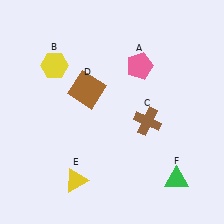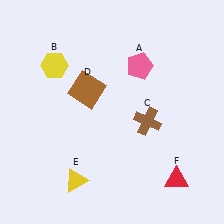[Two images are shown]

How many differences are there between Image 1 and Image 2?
There is 1 difference between the two images.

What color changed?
The triangle (F) changed from green in Image 1 to red in Image 2.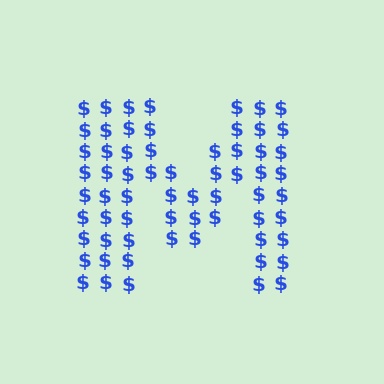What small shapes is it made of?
It is made of small dollar signs.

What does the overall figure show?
The overall figure shows the letter M.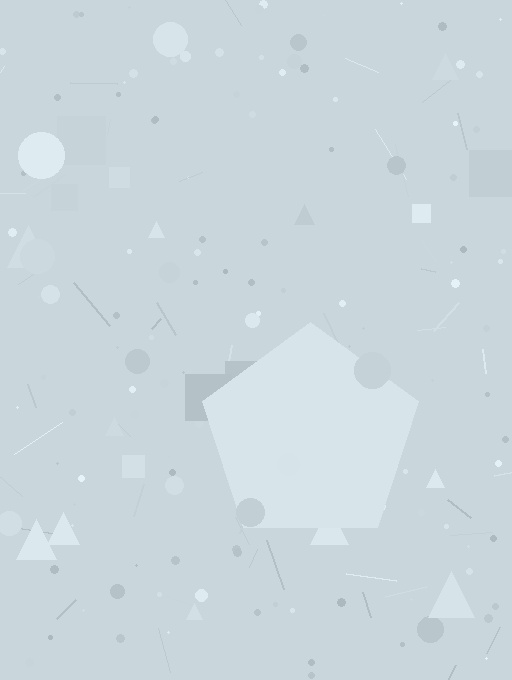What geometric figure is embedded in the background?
A pentagon is embedded in the background.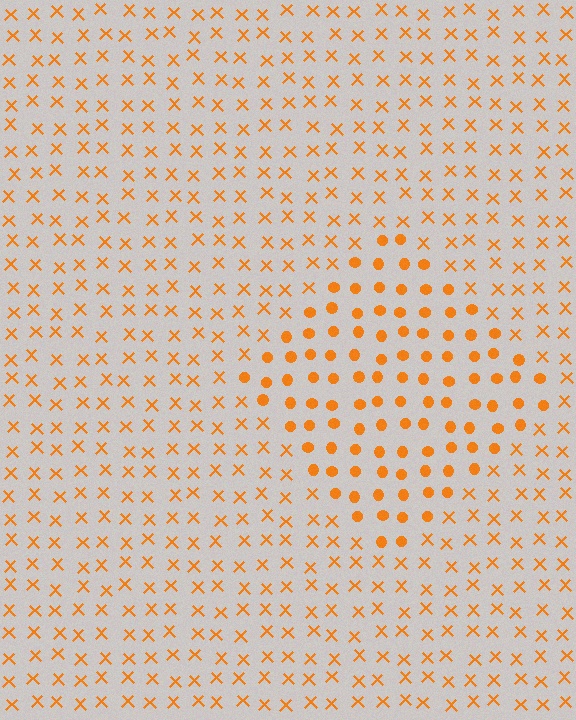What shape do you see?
I see a diamond.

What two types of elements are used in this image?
The image uses circles inside the diamond region and X marks outside it.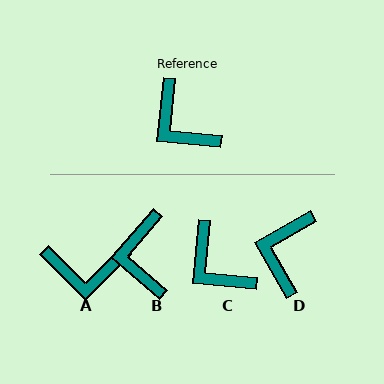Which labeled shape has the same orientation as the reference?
C.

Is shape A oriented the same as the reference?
No, it is off by about 51 degrees.